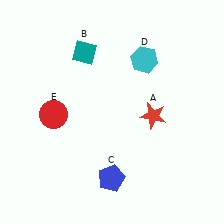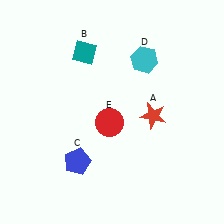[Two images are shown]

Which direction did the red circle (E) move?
The red circle (E) moved right.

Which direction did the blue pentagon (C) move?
The blue pentagon (C) moved left.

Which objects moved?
The objects that moved are: the blue pentagon (C), the red circle (E).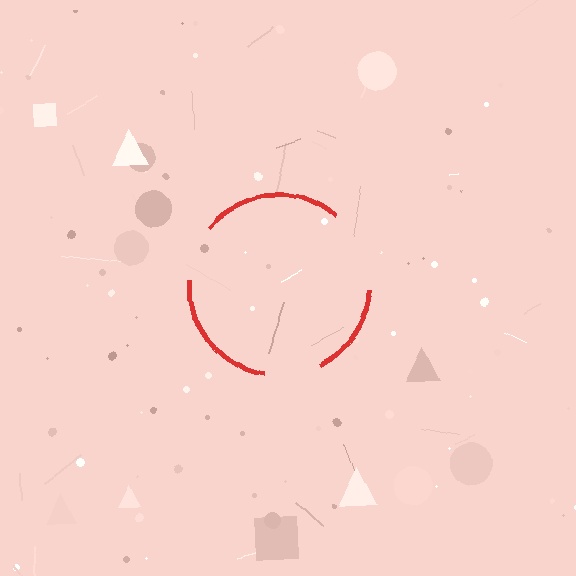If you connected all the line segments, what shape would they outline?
They would outline a circle.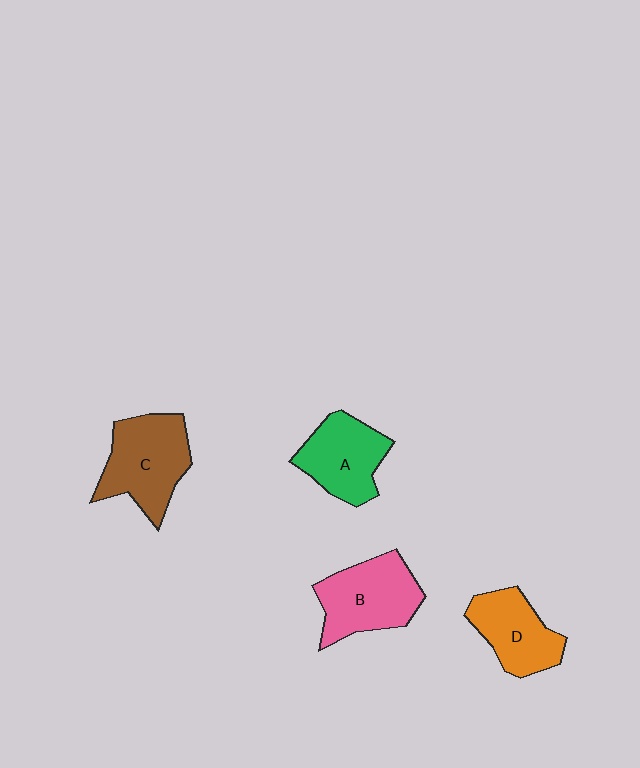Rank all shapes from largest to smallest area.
From largest to smallest: C (brown), B (pink), A (green), D (orange).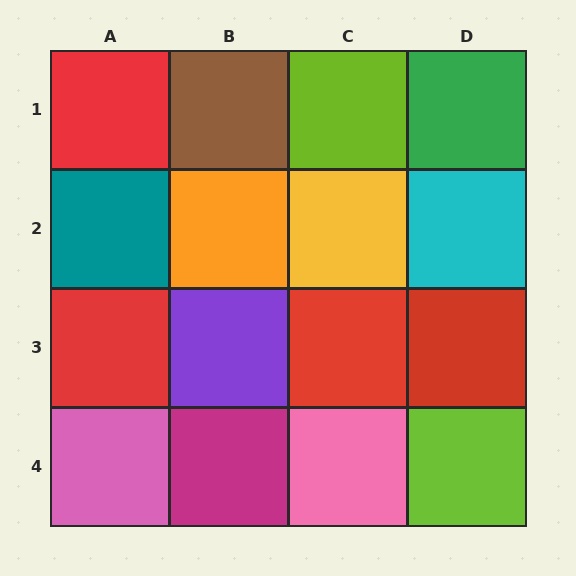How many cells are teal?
1 cell is teal.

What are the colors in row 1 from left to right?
Red, brown, lime, green.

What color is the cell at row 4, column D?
Lime.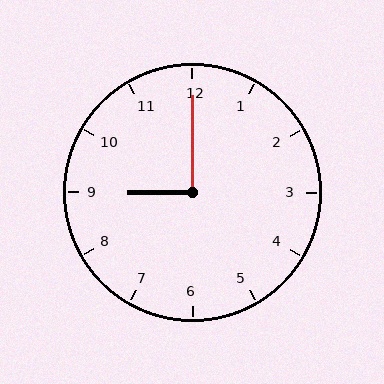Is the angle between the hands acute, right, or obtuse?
It is right.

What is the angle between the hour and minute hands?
Approximately 90 degrees.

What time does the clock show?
9:00.